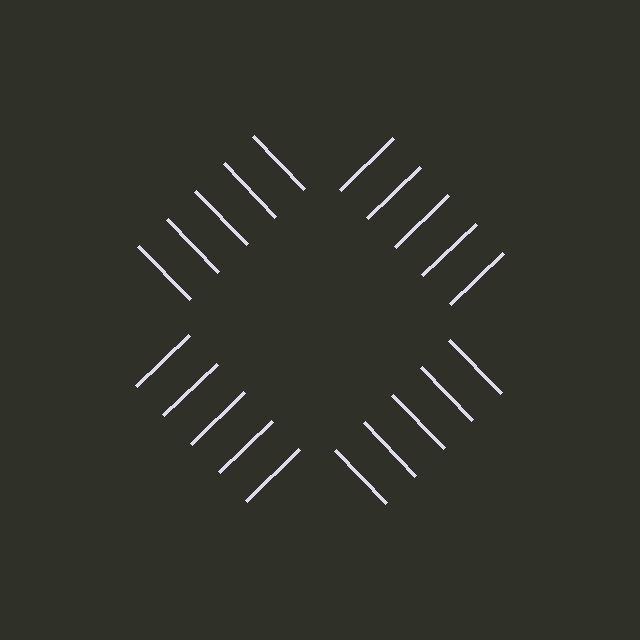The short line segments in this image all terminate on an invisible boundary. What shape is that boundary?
An illusory square — the line segments terminate on its edges but no continuous stroke is drawn.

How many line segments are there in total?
20 — 5 along each of the 4 edges.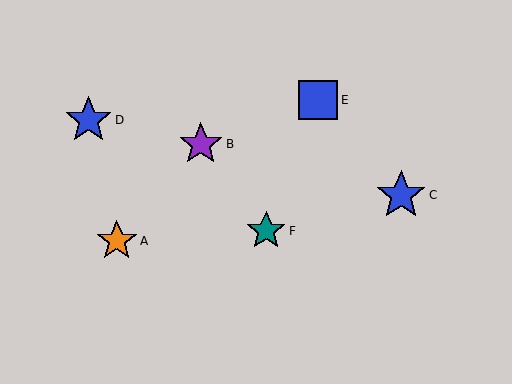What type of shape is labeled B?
Shape B is a purple star.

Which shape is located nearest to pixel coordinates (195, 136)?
The purple star (labeled B) at (201, 144) is nearest to that location.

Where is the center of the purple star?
The center of the purple star is at (201, 144).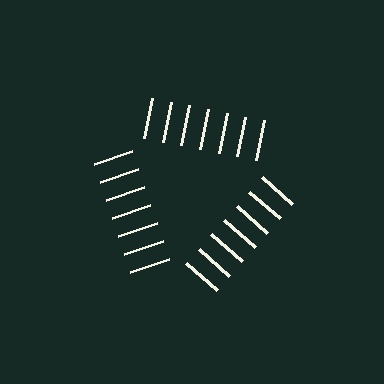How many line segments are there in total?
21 — 7 along each of the 3 edges.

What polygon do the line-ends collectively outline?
An illusory triangle — the line segments terminate on its edges but no continuous stroke is drawn.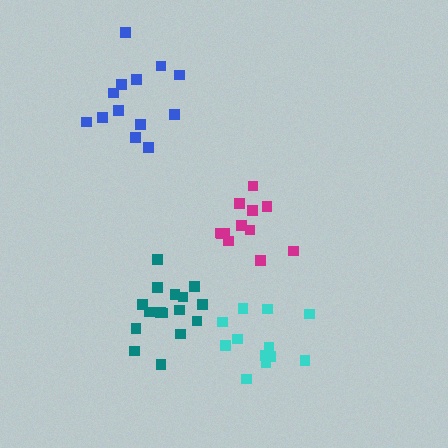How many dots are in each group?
Group 1: 16 dots, Group 2: 12 dots, Group 3: 13 dots, Group 4: 12 dots (53 total).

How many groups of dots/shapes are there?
There are 4 groups.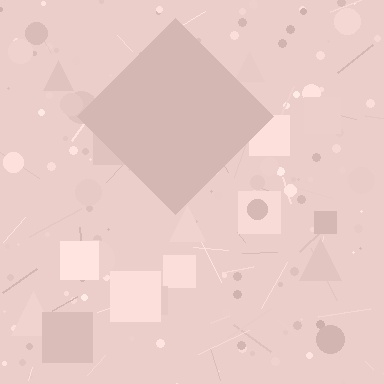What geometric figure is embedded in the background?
A diamond is embedded in the background.